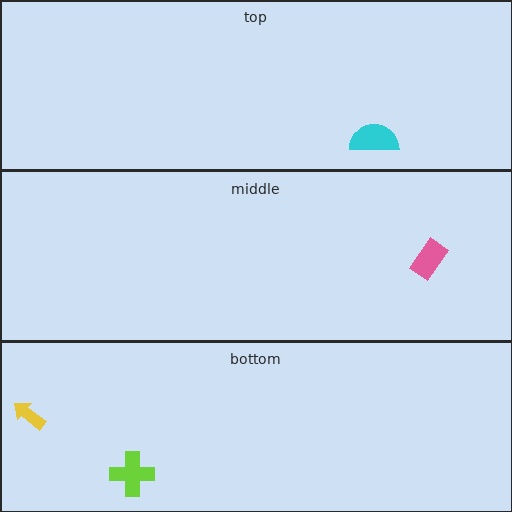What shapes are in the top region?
The cyan semicircle.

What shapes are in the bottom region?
The lime cross, the yellow arrow.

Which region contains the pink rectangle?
The middle region.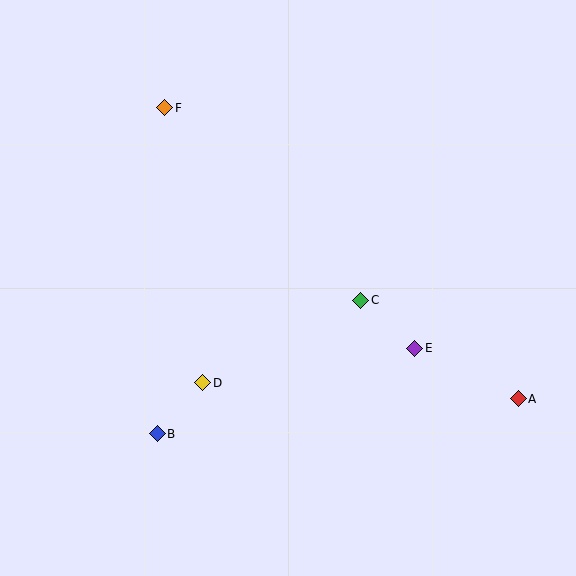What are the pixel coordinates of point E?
Point E is at (415, 348).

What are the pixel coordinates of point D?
Point D is at (203, 383).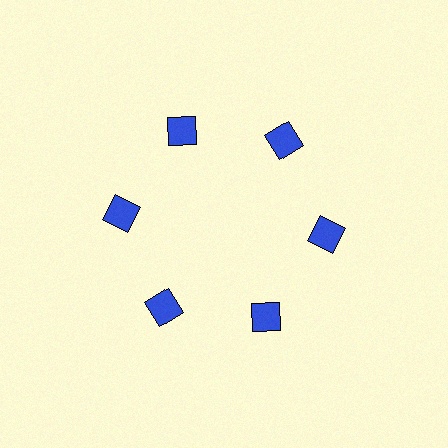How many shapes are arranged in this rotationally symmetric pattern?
There are 6 shapes, arranged in 6 groups of 1.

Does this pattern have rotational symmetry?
Yes, this pattern has 6-fold rotational symmetry. It looks the same after rotating 60 degrees around the center.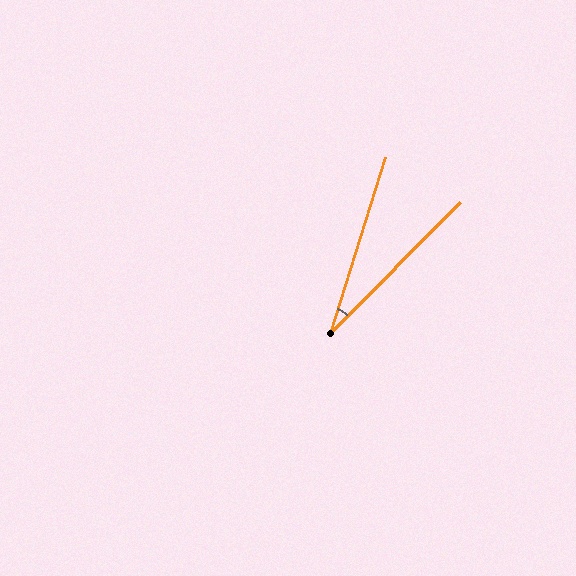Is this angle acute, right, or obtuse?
It is acute.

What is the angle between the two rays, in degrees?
Approximately 27 degrees.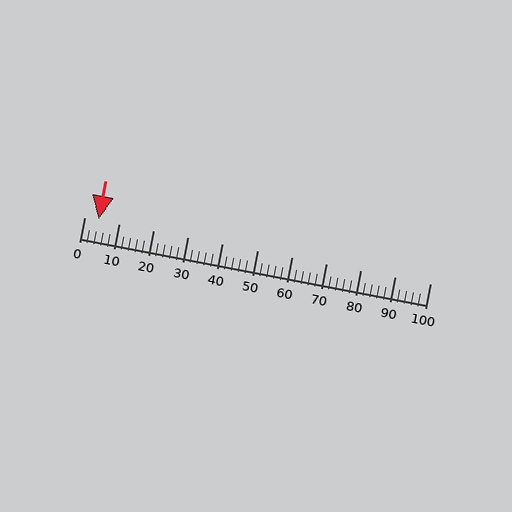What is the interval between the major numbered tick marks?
The major tick marks are spaced 10 units apart.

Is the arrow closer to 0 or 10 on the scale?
The arrow is closer to 0.